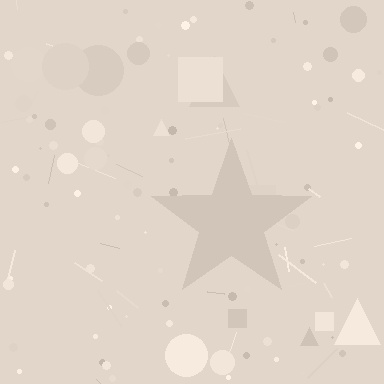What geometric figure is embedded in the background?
A star is embedded in the background.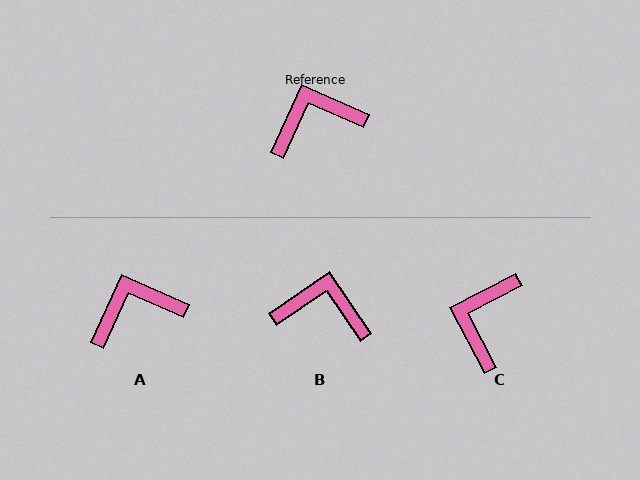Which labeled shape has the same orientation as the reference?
A.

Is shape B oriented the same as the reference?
No, it is off by about 31 degrees.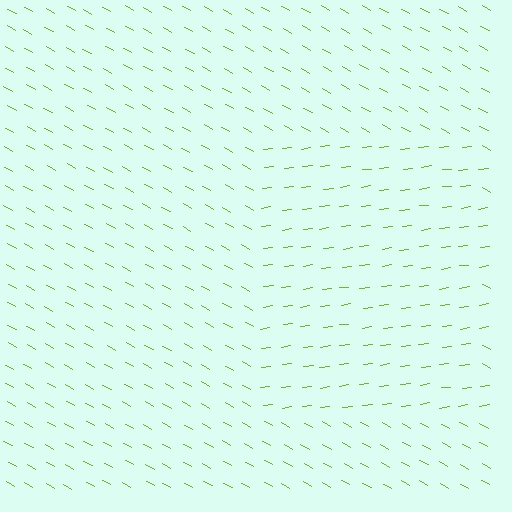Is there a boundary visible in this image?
Yes, there is a texture boundary formed by a change in line orientation.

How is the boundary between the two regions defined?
The boundary is defined purely by a change in line orientation (approximately 36 degrees difference). All lines are the same color and thickness.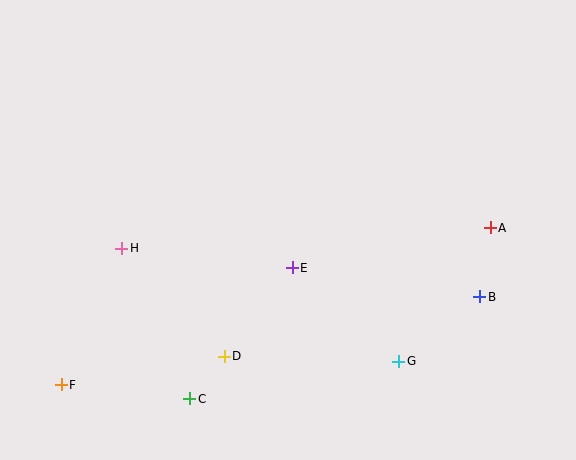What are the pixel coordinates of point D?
Point D is at (224, 356).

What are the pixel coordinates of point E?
Point E is at (292, 268).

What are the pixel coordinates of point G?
Point G is at (399, 361).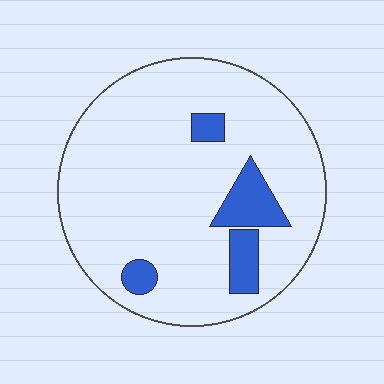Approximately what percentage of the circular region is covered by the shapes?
Approximately 10%.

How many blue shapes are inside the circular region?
4.